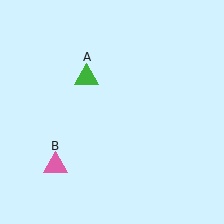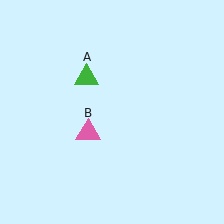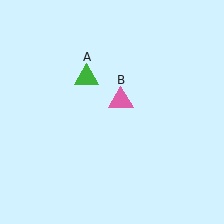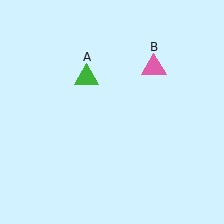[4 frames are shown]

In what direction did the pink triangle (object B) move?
The pink triangle (object B) moved up and to the right.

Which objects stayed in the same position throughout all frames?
Green triangle (object A) remained stationary.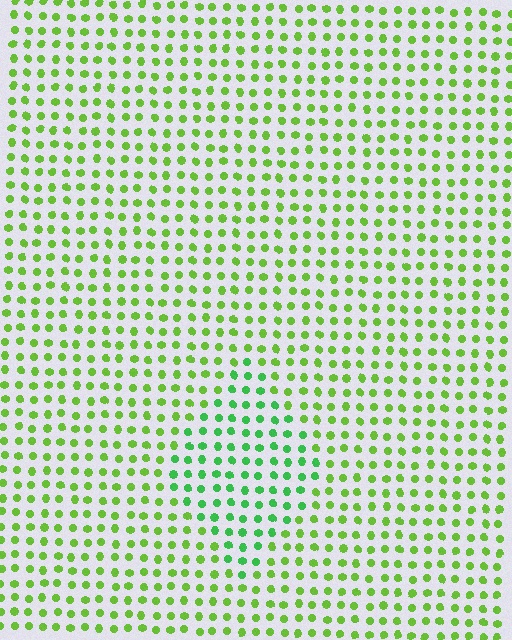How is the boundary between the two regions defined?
The boundary is defined purely by a slight shift in hue (about 31 degrees). Spacing, size, and orientation are identical on both sides.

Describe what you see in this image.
The image is filled with small lime elements in a uniform arrangement. A diamond-shaped region is visible where the elements are tinted to a slightly different hue, forming a subtle color boundary.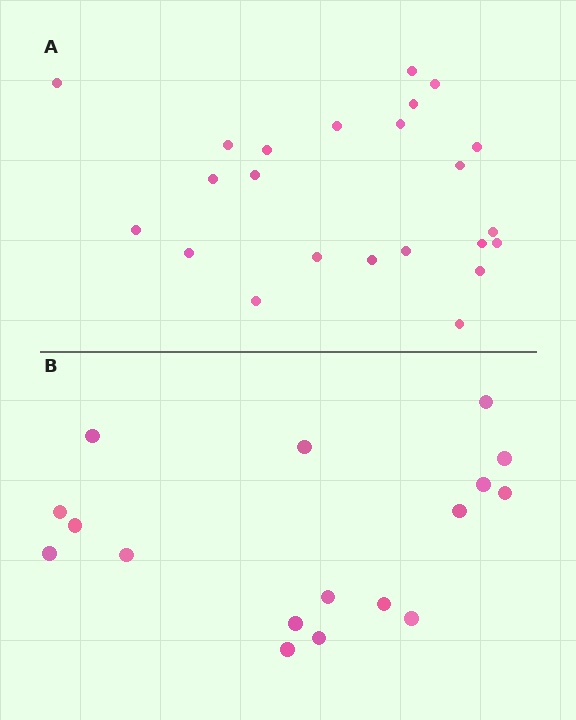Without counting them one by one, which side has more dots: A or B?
Region A (the top region) has more dots.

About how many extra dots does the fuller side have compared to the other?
Region A has about 6 more dots than region B.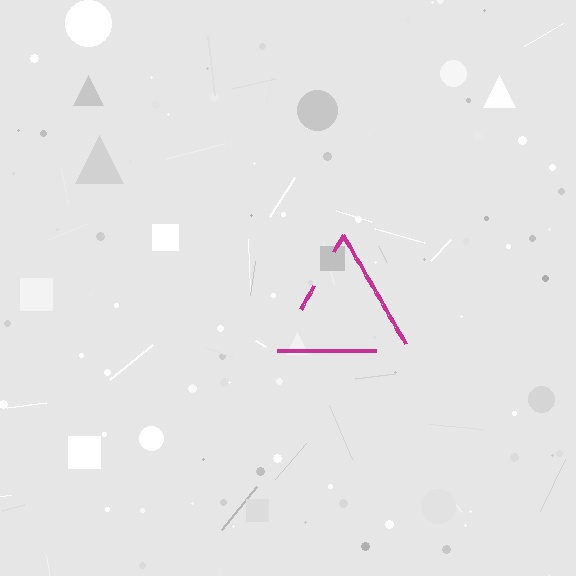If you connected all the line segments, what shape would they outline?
They would outline a triangle.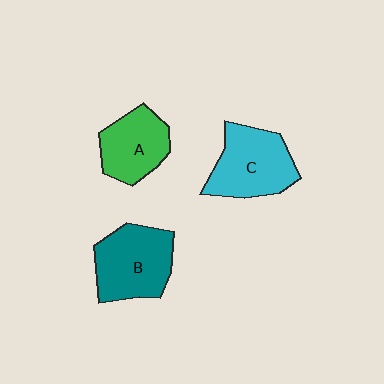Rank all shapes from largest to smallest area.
From largest to smallest: B (teal), C (cyan), A (green).